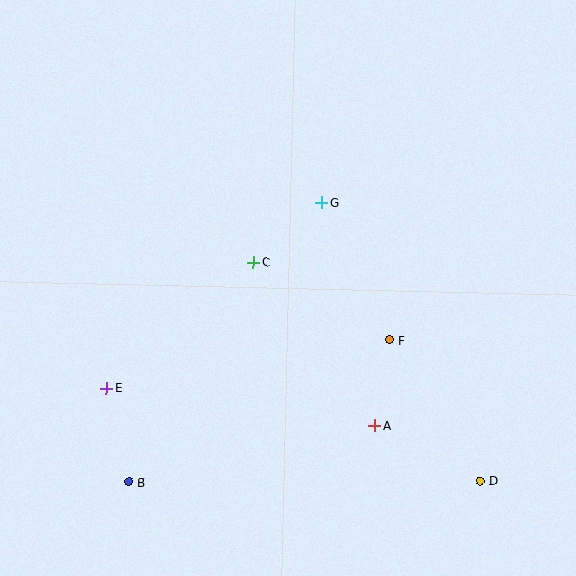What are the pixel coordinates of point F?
Point F is at (390, 340).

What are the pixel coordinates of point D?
Point D is at (480, 481).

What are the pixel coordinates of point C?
Point C is at (253, 263).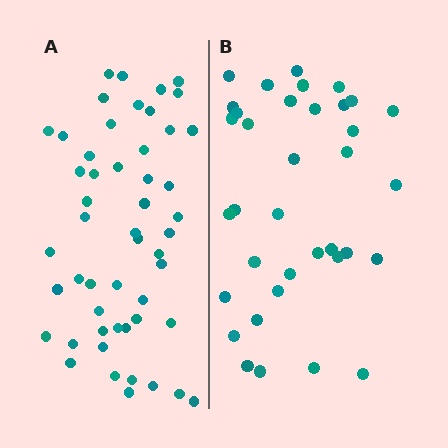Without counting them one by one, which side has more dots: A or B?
Region A (the left region) has more dots.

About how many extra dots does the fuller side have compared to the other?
Region A has approximately 15 more dots than region B.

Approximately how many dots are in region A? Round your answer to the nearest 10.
About 50 dots. (The exact count is 51, which rounds to 50.)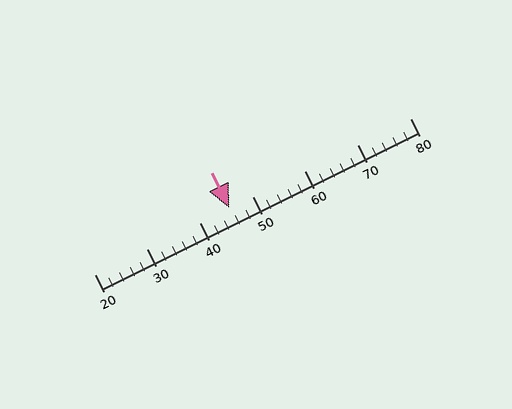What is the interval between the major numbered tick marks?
The major tick marks are spaced 10 units apart.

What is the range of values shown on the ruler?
The ruler shows values from 20 to 80.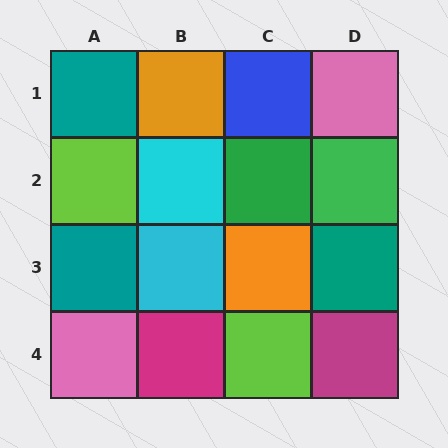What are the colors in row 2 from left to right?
Lime, cyan, green, green.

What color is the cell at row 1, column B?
Orange.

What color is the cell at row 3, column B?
Cyan.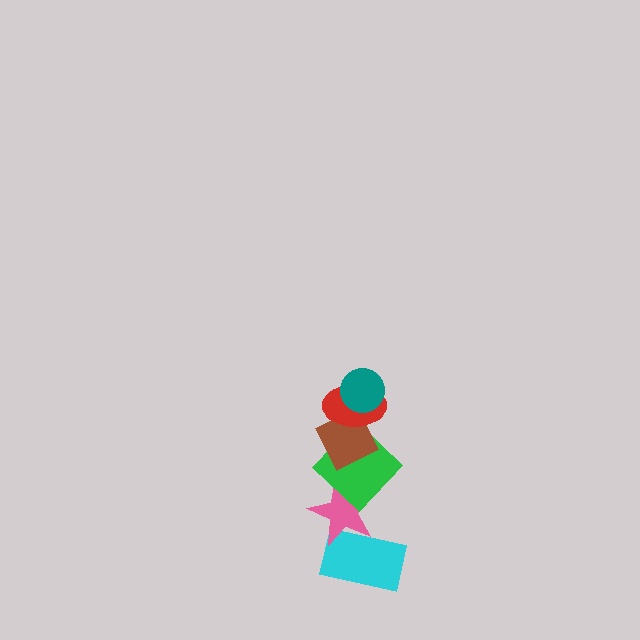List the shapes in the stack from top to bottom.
From top to bottom: the teal circle, the red ellipse, the brown diamond, the green diamond, the pink star, the cyan rectangle.